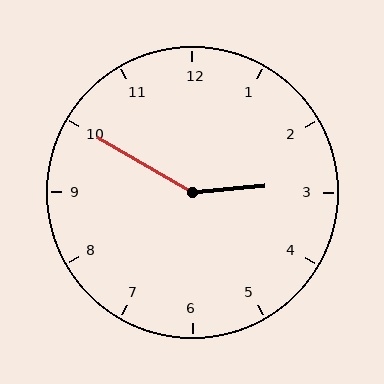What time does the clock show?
2:50.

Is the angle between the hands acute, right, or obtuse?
It is obtuse.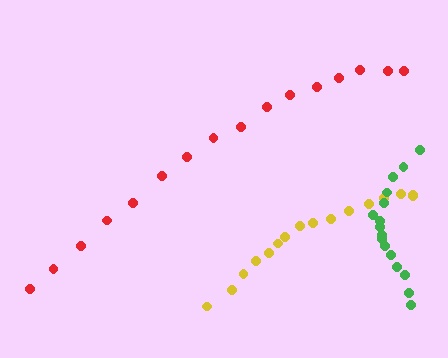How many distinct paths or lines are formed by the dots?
There are 3 distinct paths.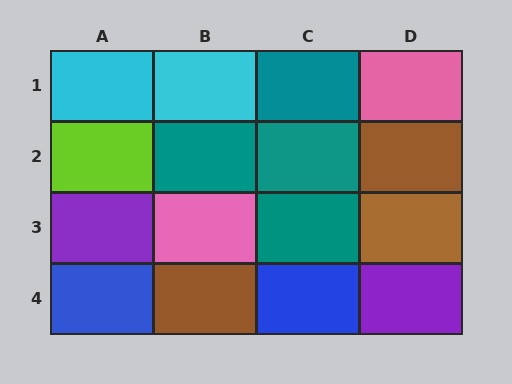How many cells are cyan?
2 cells are cyan.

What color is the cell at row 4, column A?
Blue.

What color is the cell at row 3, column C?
Teal.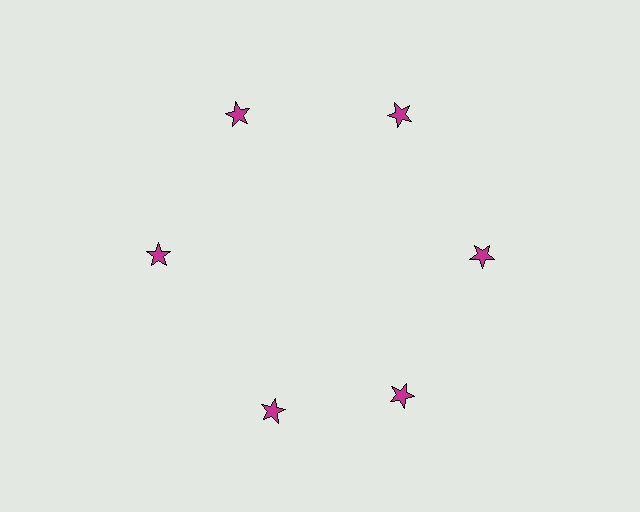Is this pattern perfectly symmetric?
No. The 6 magenta stars are arranged in a ring, but one element near the 7 o'clock position is rotated out of alignment along the ring, breaking the 6-fold rotational symmetry.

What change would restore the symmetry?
The symmetry would be restored by rotating it back into even spacing with its neighbors so that all 6 stars sit at equal angles and equal distance from the center.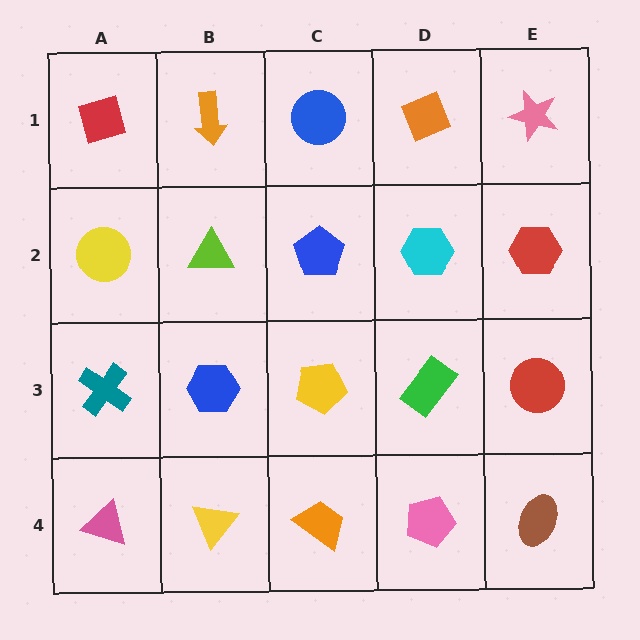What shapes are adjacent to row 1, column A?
A yellow circle (row 2, column A), an orange arrow (row 1, column B).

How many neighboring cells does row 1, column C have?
3.